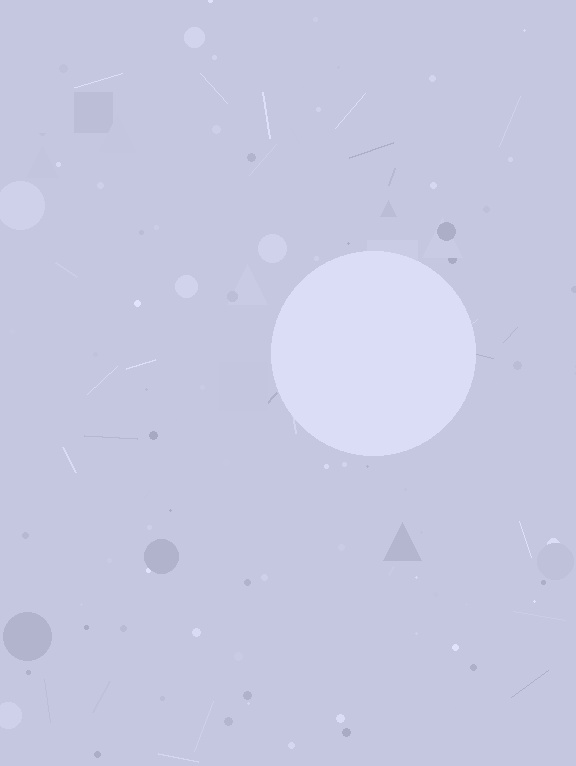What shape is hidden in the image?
A circle is hidden in the image.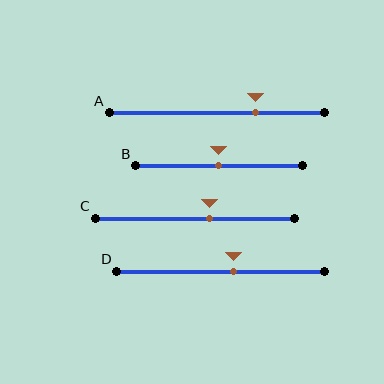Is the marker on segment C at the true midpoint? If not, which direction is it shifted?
No, the marker on segment C is shifted to the right by about 7% of the segment length.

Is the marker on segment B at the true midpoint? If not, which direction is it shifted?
Yes, the marker on segment B is at the true midpoint.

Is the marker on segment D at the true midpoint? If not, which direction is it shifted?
No, the marker on segment D is shifted to the right by about 6% of the segment length.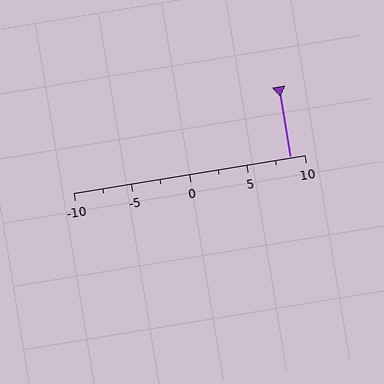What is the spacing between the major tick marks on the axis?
The major ticks are spaced 5 apart.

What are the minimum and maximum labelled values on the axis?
The axis runs from -10 to 10.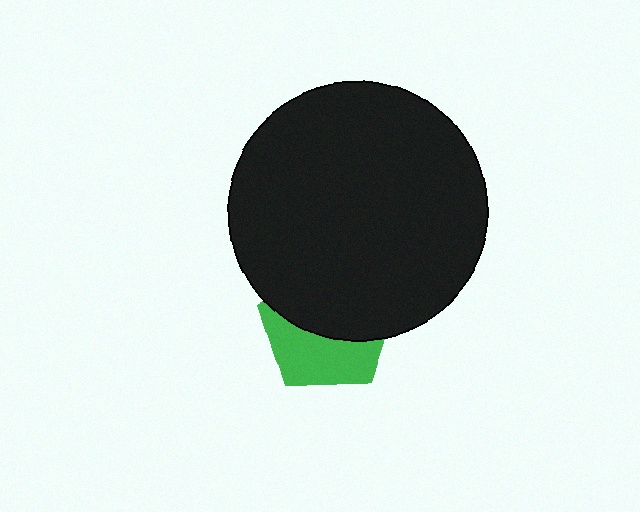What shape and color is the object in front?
The object in front is a black circle.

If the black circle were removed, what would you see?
You would see the complete green pentagon.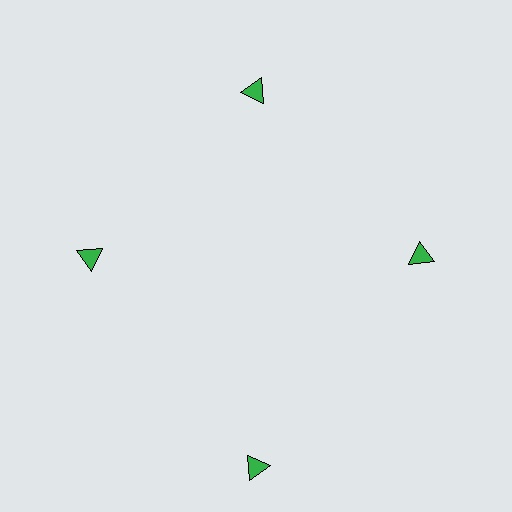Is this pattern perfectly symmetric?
No. The 4 green triangles are arranged in a ring, but one element near the 6 o'clock position is pushed outward from the center, breaking the 4-fold rotational symmetry.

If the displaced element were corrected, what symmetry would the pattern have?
It would have 4-fold rotational symmetry — the pattern would map onto itself every 90 degrees.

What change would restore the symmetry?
The symmetry would be restored by moving it inward, back onto the ring so that all 4 triangles sit at equal angles and equal distance from the center.